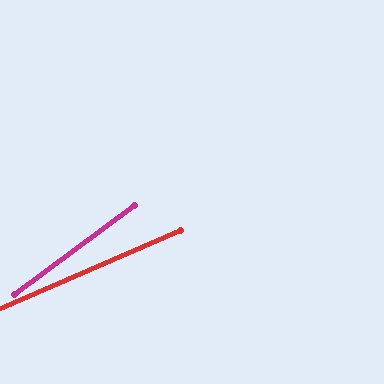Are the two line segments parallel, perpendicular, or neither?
Neither parallel nor perpendicular — they differ by about 13°.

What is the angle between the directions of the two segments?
Approximately 13 degrees.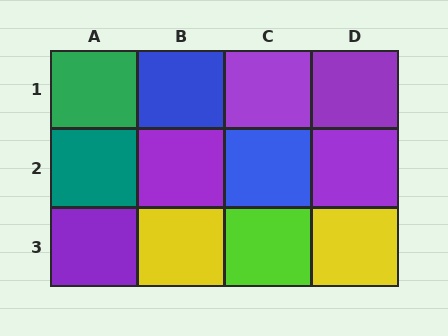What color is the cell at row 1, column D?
Purple.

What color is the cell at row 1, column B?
Blue.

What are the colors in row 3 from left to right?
Purple, yellow, lime, yellow.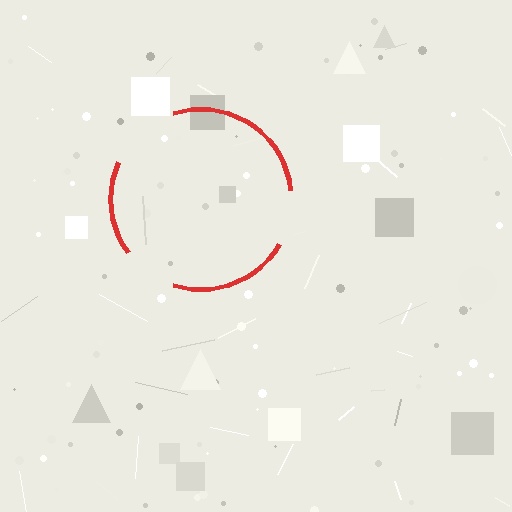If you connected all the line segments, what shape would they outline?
They would outline a circle.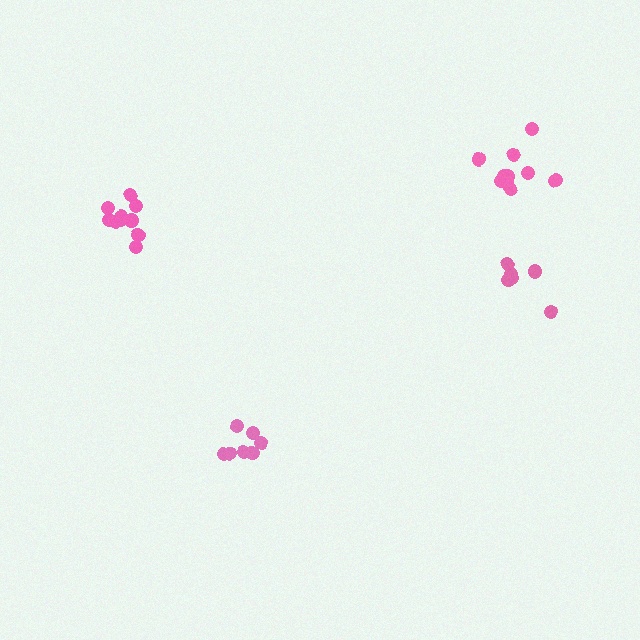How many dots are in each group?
Group 1: 11 dots, Group 2: 7 dots, Group 3: 10 dots, Group 4: 6 dots (34 total).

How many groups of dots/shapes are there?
There are 4 groups.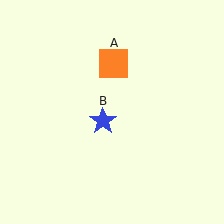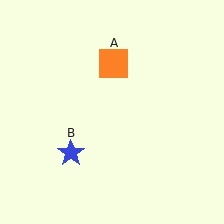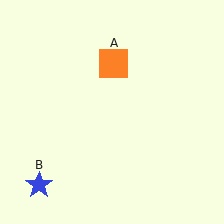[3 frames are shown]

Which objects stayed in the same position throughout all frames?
Orange square (object A) remained stationary.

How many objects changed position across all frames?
1 object changed position: blue star (object B).